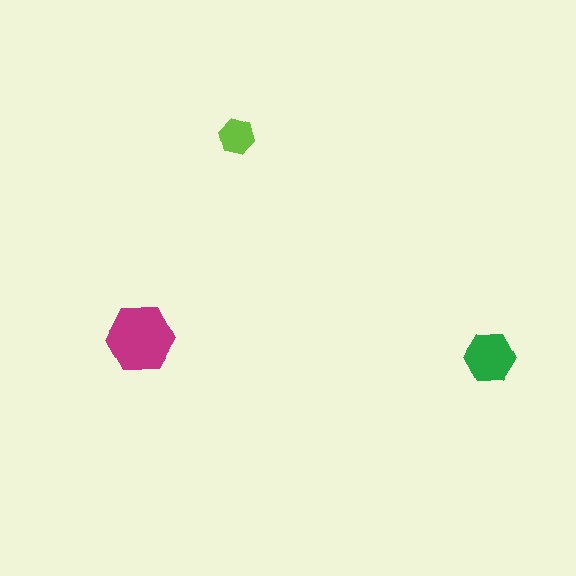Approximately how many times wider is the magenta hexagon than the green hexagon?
About 1.5 times wider.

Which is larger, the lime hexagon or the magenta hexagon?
The magenta one.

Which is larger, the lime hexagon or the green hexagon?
The green one.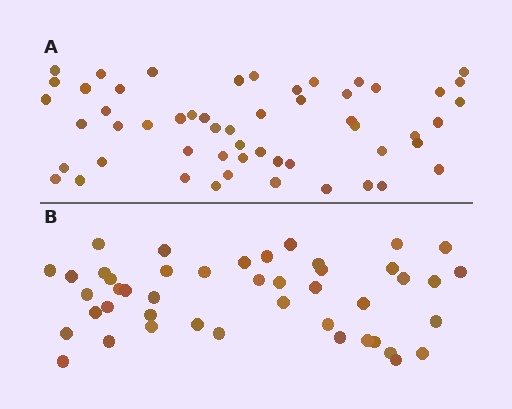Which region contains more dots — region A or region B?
Region A (the top region) has more dots.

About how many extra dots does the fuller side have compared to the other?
Region A has roughly 8 or so more dots than region B.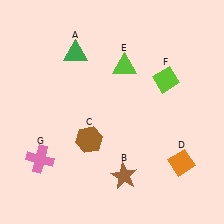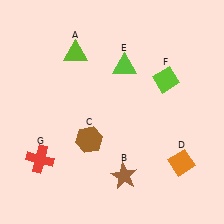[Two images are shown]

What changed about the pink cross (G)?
In Image 1, G is pink. In Image 2, it changed to red.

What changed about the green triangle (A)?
In Image 1, A is green. In Image 2, it changed to lime.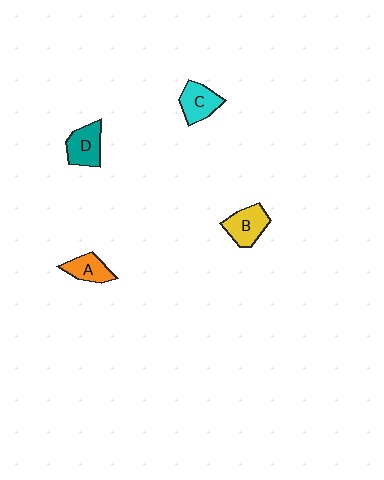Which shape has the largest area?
Shape B (yellow).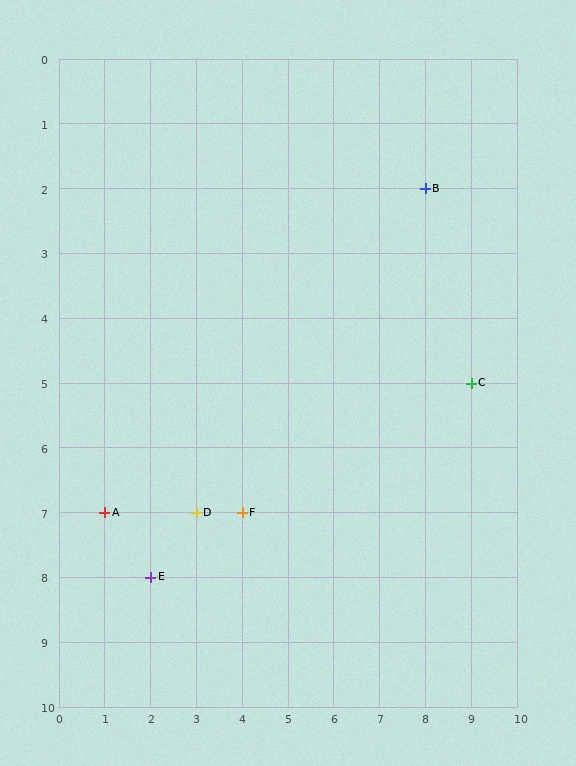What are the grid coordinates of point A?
Point A is at grid coordinates (1, 7).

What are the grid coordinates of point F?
Point F is at grid coordinates (4, 7).